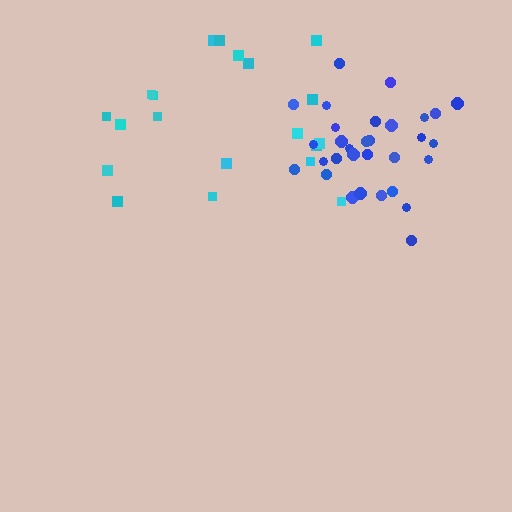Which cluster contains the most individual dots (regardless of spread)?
Blue (32).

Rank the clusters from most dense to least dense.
blue, cyan.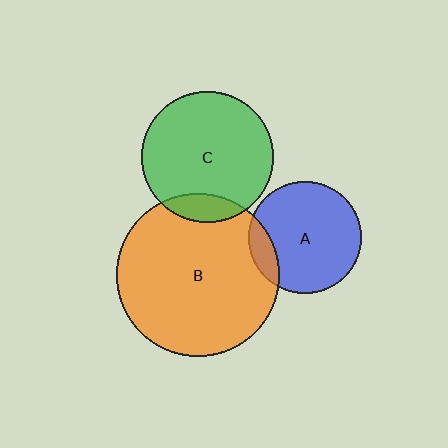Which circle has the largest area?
Circle B (orange).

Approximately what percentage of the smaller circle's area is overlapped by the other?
Approximately 15%.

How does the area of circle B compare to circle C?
Approximately 1.5 times.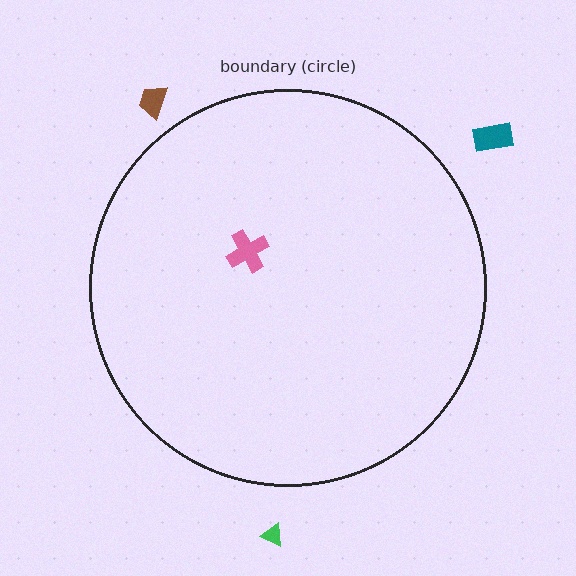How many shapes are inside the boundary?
1 inside, 3 outside.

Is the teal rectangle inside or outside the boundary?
Outside.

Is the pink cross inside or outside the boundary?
Inside.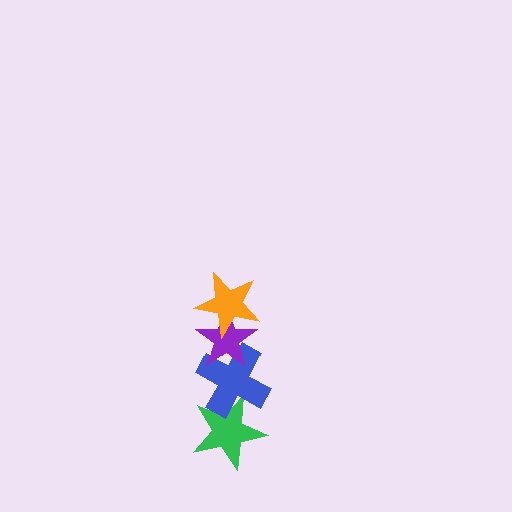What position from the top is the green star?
The green star is 4th from the top.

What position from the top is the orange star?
The orange star is 1st from the top.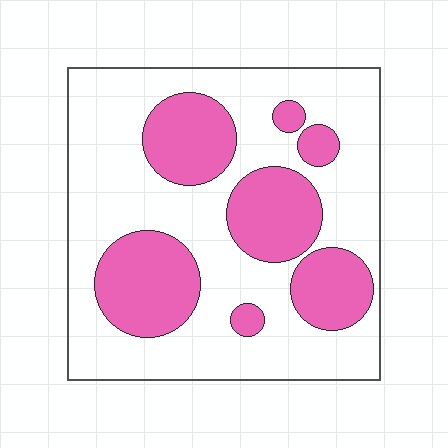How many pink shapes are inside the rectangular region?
7.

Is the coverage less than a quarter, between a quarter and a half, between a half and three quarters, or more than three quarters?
Between a quarter and a half.